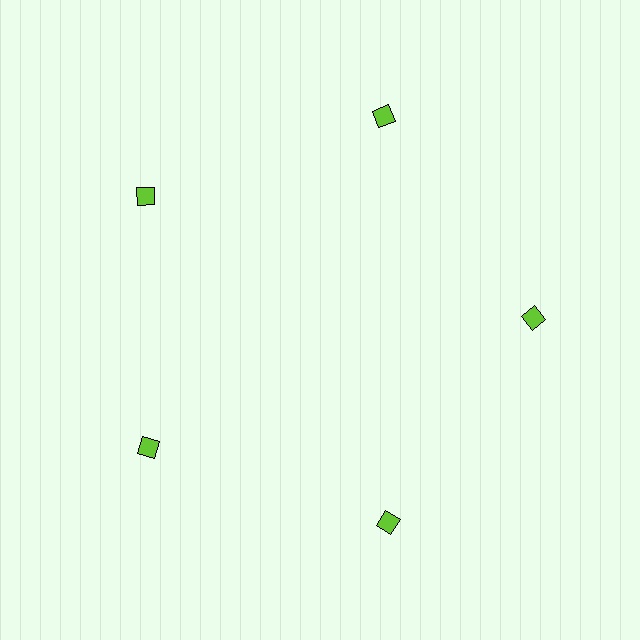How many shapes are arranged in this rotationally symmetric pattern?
There are 5 shapes, arranged in 5 groups of 1.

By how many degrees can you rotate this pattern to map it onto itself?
The pattern maps onto itself every 72 degrees of rotation.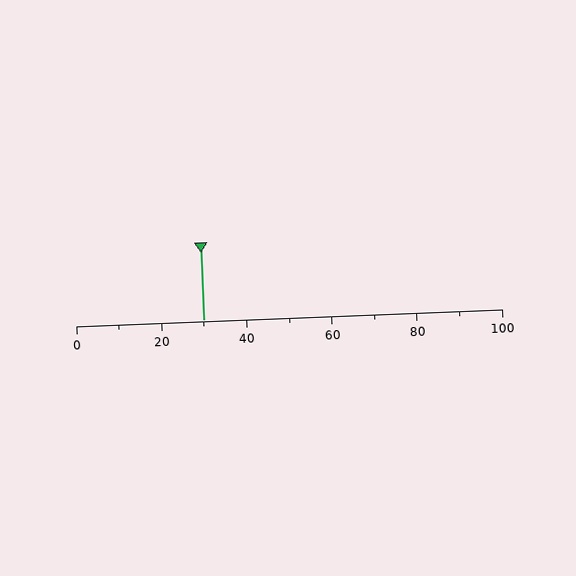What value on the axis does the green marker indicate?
The marker indicates approximately 30.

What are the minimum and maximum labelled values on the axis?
The axis runs from 0 to 100.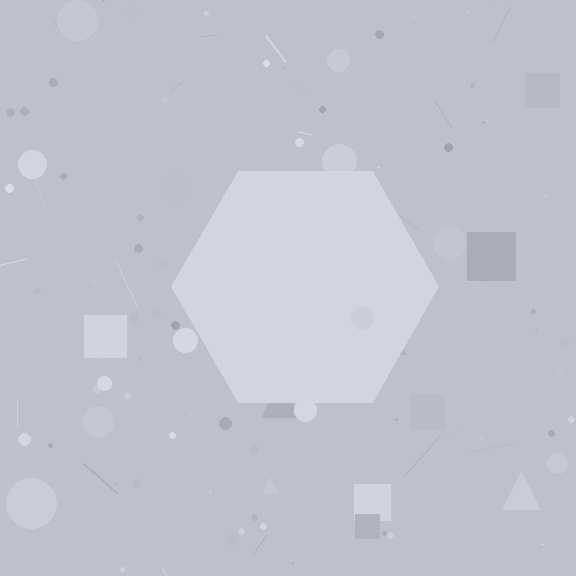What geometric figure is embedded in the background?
A hexagon is embedded in the background.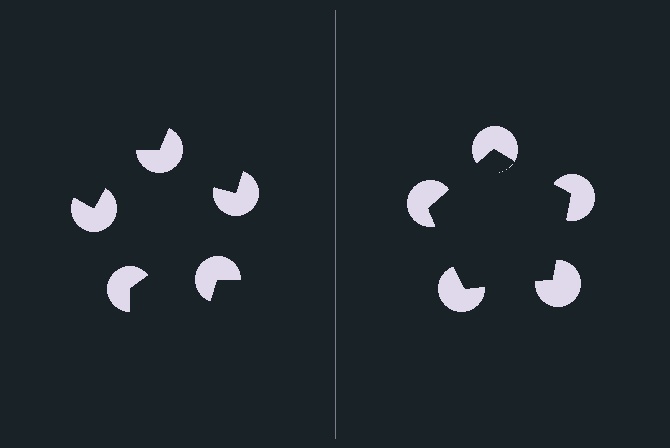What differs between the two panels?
The pac-man discs are positioned identically on both sides; only the wedge orientations differ. On the right they align to a pentagon; on the left they are misaligned.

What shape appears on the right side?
An illusory pentagon.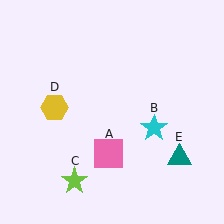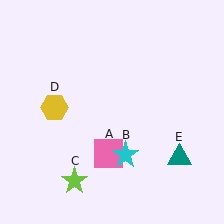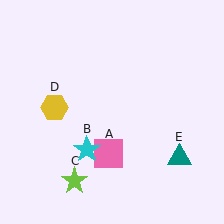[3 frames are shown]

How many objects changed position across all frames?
1 object changed position: cyan star (object B).